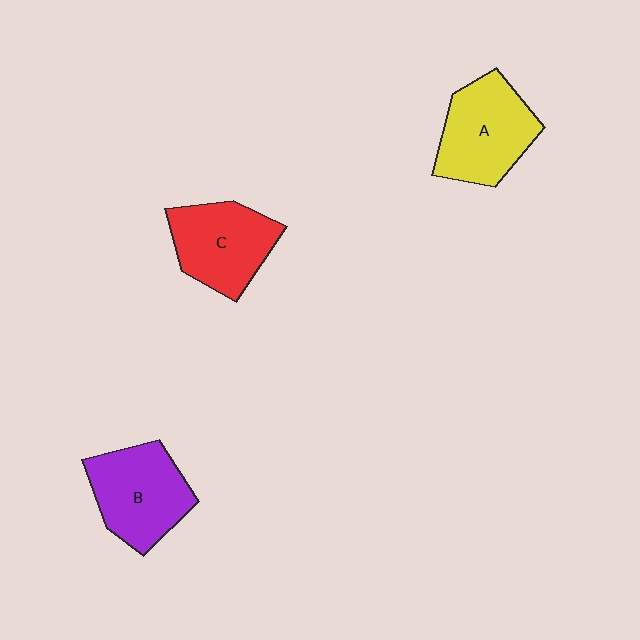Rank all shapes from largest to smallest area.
From largest to smallest: A (yellow), B (purple), C (red).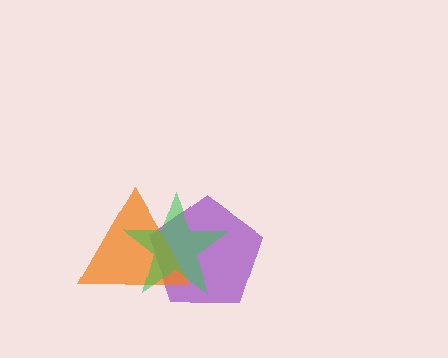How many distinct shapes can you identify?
There are 3 distinct shapes: a purple pentagon, an orange triangle, a green star.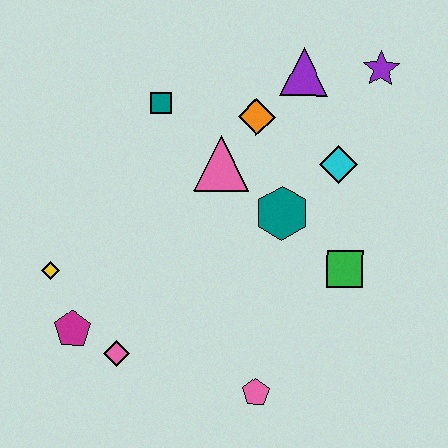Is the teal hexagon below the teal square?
Yes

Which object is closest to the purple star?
The purple triangle is closest to the purple star.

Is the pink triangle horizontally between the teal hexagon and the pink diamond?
Yes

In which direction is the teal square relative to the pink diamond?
The teal square is above the pink diamond.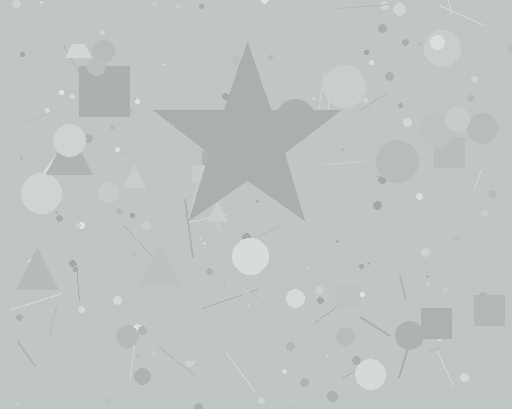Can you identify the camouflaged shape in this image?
The camouflaged shape is a star.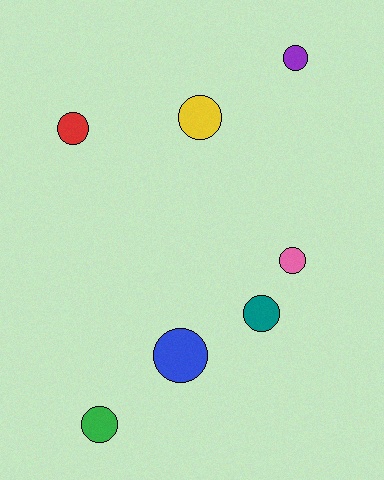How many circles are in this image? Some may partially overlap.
There are 7 circles.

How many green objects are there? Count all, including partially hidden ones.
There is 1 green object.